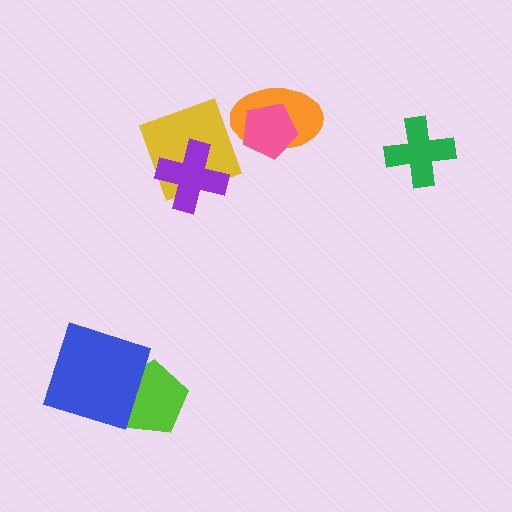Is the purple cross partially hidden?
No, no other shape covers it.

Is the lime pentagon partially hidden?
Yes, it is partially covered by another shape.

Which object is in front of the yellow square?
The purple cross is in front of the yellow square.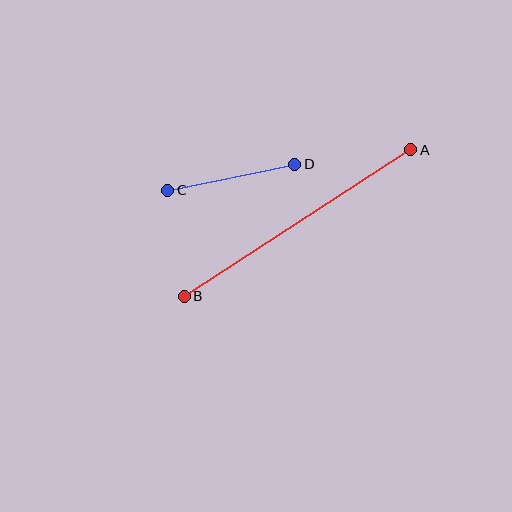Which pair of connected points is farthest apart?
Points A and B are farthest apart.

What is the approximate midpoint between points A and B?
The midpoint is at approximately (298, 223) pixels.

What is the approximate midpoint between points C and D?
The midpoint is at approximately (231, 177) pixels.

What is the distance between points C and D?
The distance is approximately 130 pixels.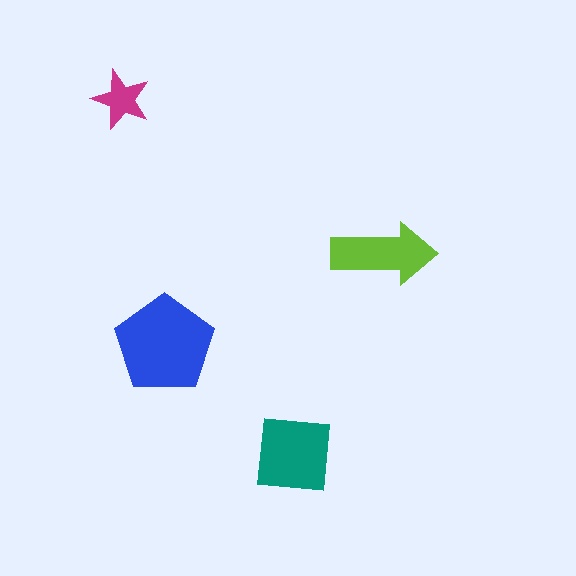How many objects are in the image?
There are 4 objects in the image.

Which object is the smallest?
The magenta star.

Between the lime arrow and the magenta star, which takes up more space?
The lime arrow.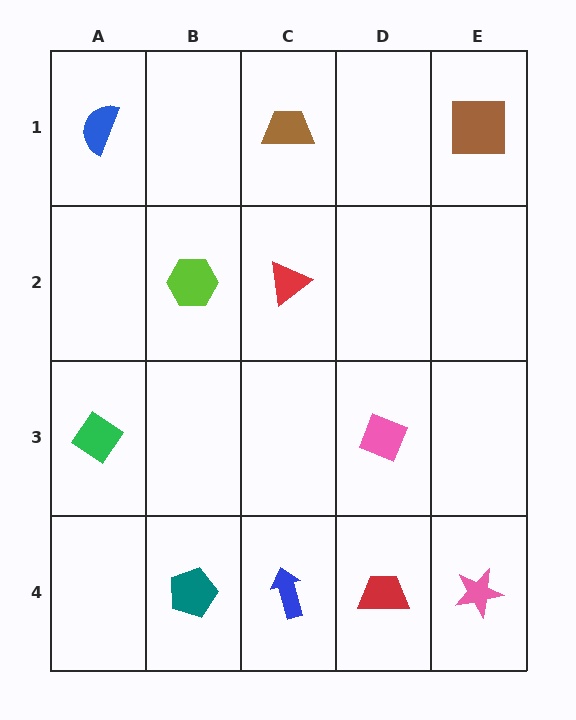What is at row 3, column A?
A green diamond.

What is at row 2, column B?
A lime hexagon.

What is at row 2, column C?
A red triangle.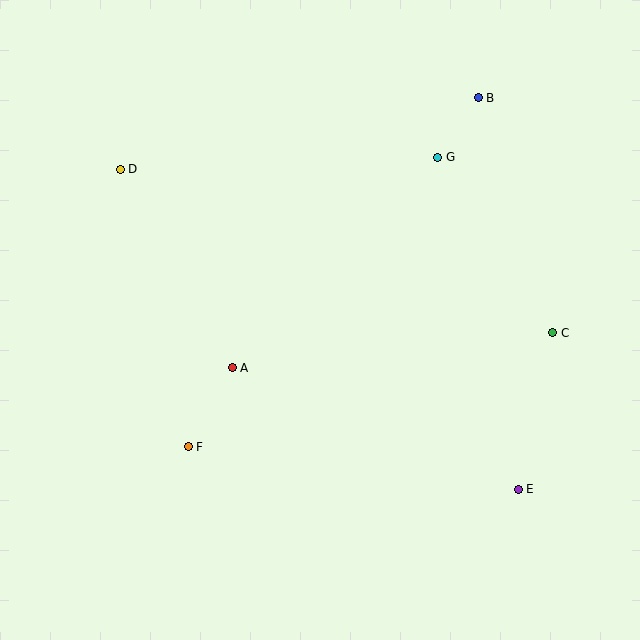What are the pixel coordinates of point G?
Point G is at (438, 157).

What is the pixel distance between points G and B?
The distance between G and B is 72 pixels.